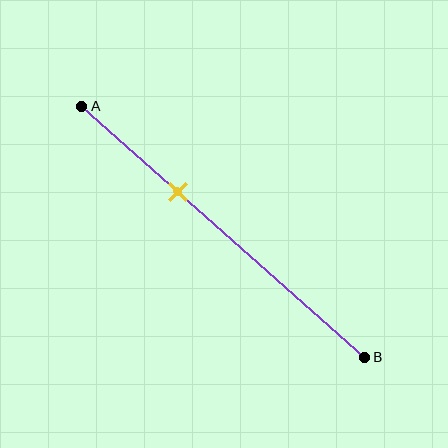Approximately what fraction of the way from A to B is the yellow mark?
The yellow mark is approximately 35% of the way from A to B.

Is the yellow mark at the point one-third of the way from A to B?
Yes, the mark is approximately at the one-third point.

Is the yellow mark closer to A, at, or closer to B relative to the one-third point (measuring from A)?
The yellow mark is approximately at the one-third point of segment AB.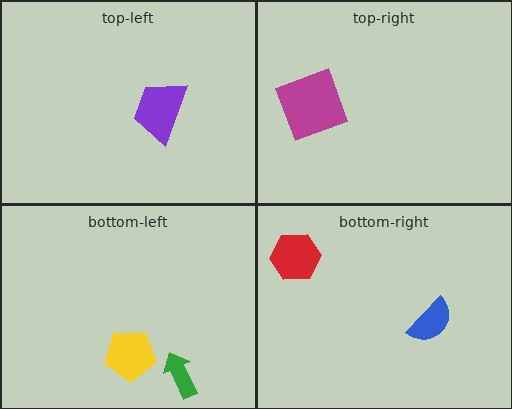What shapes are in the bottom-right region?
The red hexagon, the blue semicircle.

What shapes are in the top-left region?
The purple trapezoid.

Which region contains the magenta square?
The top-right region.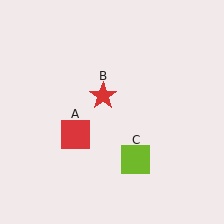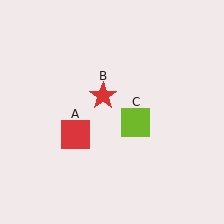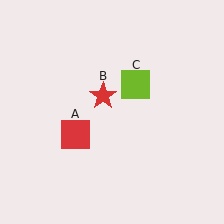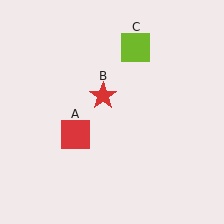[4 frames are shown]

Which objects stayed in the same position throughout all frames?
Red square (object A) and red star (object B) remained stationary.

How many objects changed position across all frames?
1 object changed position: lime square (object C).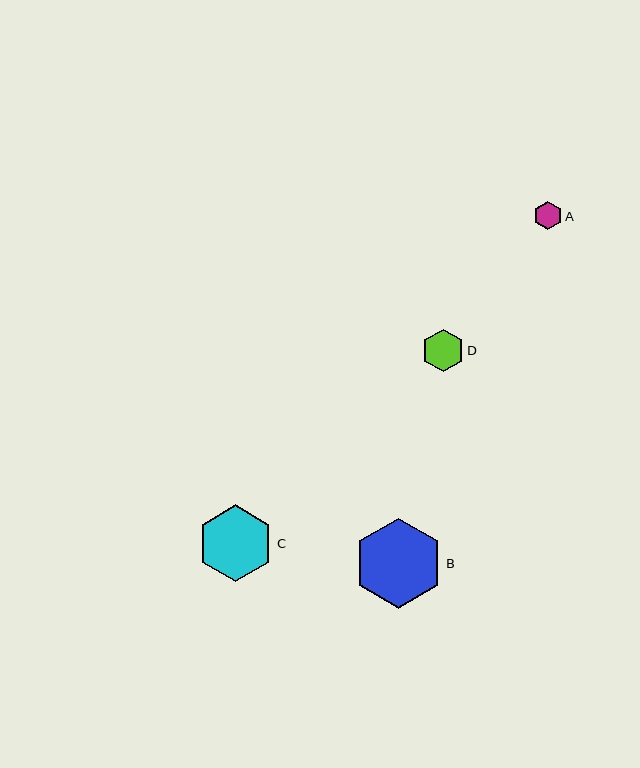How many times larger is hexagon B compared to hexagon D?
Hexagon B is approximately 2.1 times the size of hexagon D.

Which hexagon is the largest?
Hexagon B is the largest with a size of approximately 89 pixels.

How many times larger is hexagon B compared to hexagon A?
Hexagon B is approximately 3.2 times the size of hexagon A.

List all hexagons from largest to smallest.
From largest to smallest: B, C, D, A.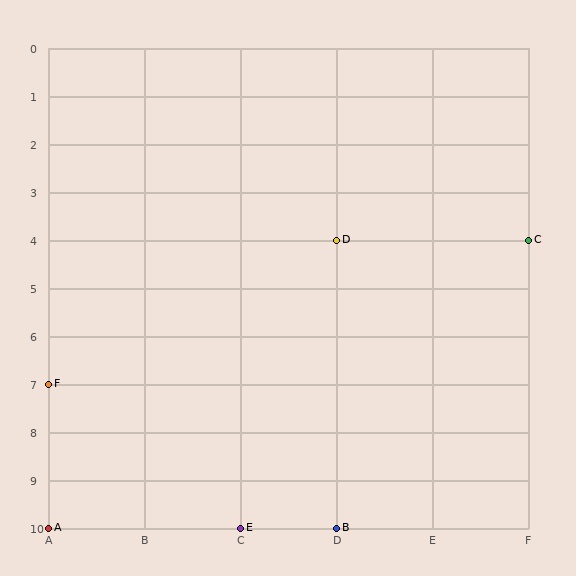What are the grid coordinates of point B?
Point B is at grid coordinates (D, 10).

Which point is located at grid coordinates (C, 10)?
Point E is at (C, 10).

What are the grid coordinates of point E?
Point E is at grid coordinates (C, 10).